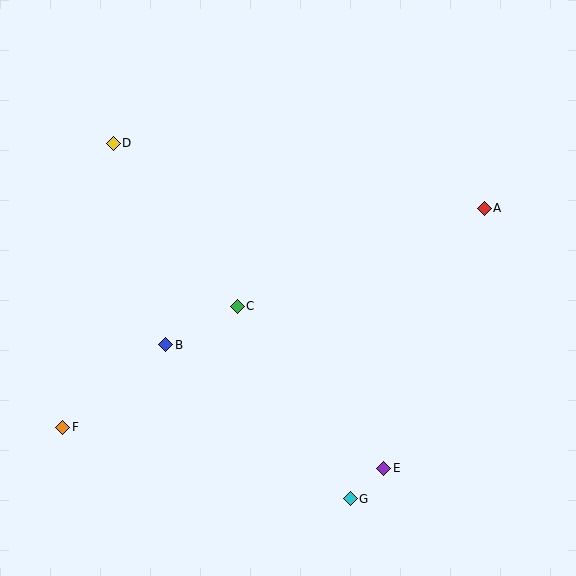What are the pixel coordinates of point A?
Point A is at (484, 208).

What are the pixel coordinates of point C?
Point C is at (237, 306).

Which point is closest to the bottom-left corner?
Point F is closest to the bottom-left corner.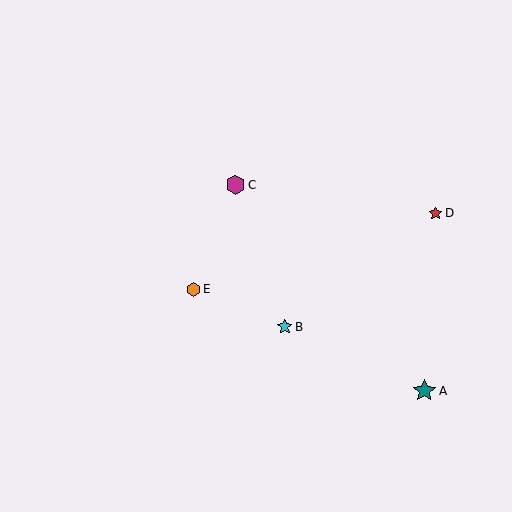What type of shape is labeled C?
Shape C is a magenta hexagon.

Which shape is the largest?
The teal star (labeled A) is the largest.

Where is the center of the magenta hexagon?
The center of the magenta hexagon is at (235, 185).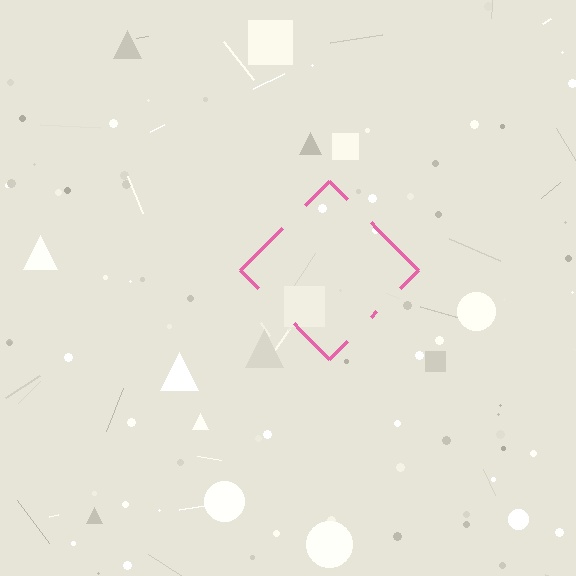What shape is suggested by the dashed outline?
The dashed outline suggests a diamond.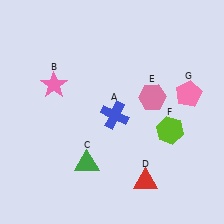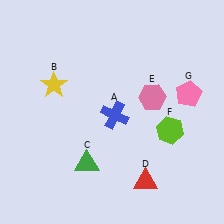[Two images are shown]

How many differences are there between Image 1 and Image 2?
There is 1 difference between the two images.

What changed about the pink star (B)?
In Image 1, B is pink. In Image 2, it changed to yellow.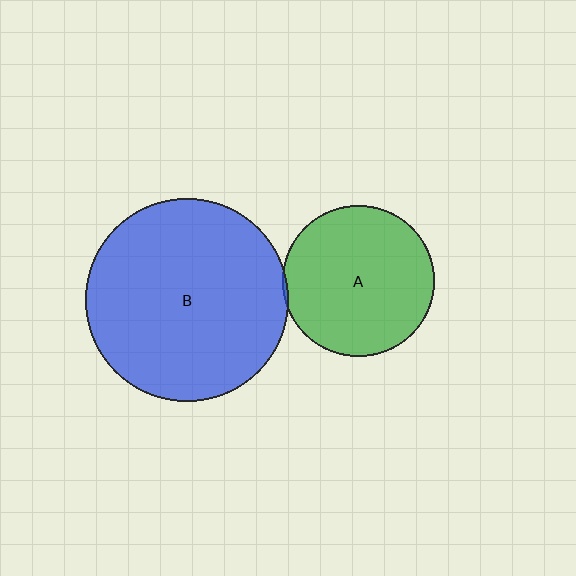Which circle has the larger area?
Circle B (blue).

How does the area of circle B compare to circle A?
Approximately 1.8 times.